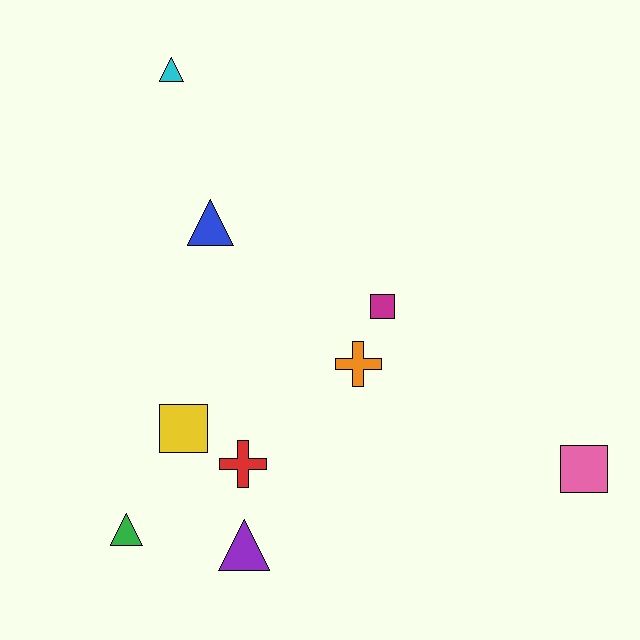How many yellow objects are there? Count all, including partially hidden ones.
There is 1 yellow object.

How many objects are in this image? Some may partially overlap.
There are 9 objects.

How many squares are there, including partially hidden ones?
There are 3 squares.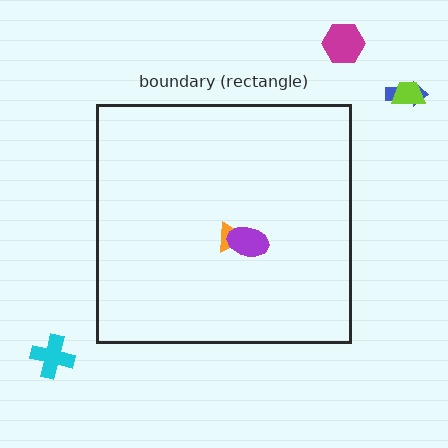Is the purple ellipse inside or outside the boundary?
Inside.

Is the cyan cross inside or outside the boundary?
Outside.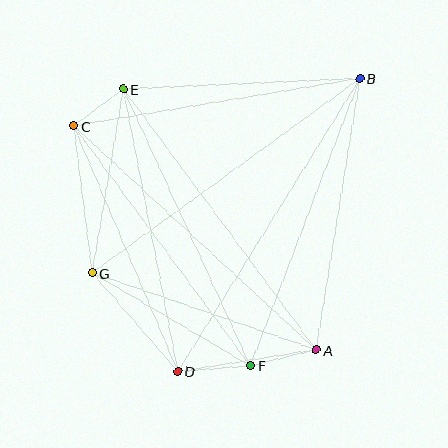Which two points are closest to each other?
Points C and E are closest to each other.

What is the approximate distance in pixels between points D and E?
The distance between D and E is approximately 287 pixels.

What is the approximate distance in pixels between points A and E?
The distance between A and E is approximately 324 pixels.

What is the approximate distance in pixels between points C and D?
The distance between C and D is approximately 267 pixels.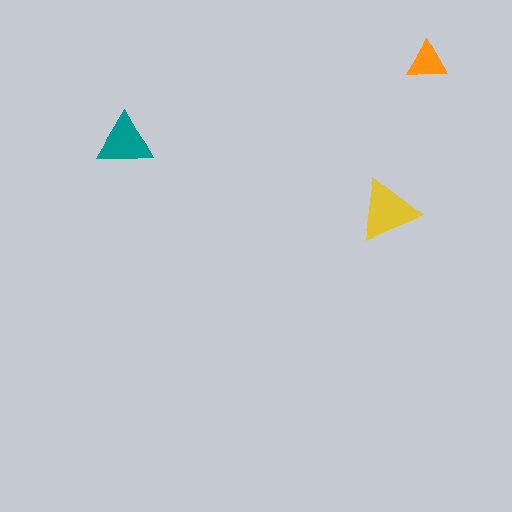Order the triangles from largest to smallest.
the yellow one, the teal one, the orange one.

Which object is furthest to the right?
The orange triangle is rightmost.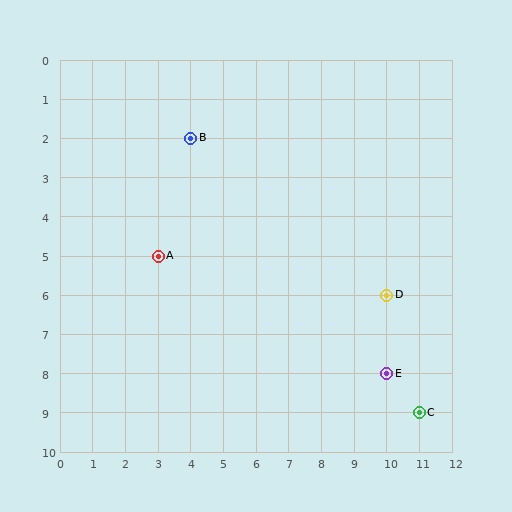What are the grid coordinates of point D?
Point D is at grid coordinates (10, 6).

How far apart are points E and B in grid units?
Points E and B are 6 columns and 6 rows apart (about 8.5 grid units diagonally).